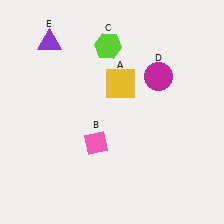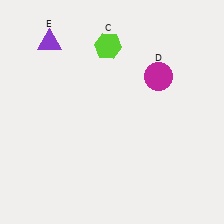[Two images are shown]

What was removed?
The yellow square (A), the pink diamond (B) were removed in Image 2.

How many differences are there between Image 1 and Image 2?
There are 2 differences between the two images.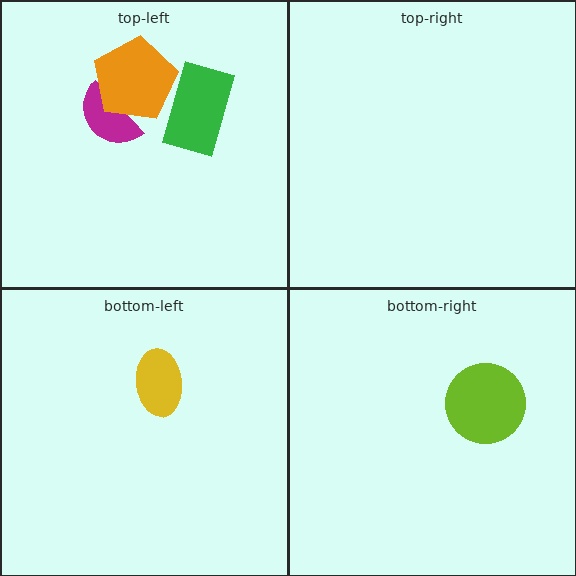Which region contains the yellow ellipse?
The bottom-left region.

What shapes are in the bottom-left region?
The yellow ellipse.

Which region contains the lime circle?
The bottom-right region.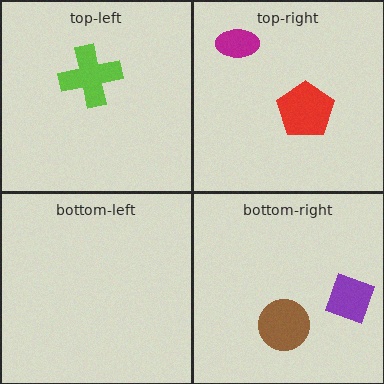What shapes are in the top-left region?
The lime cross.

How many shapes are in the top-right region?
2.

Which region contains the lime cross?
The top-left region.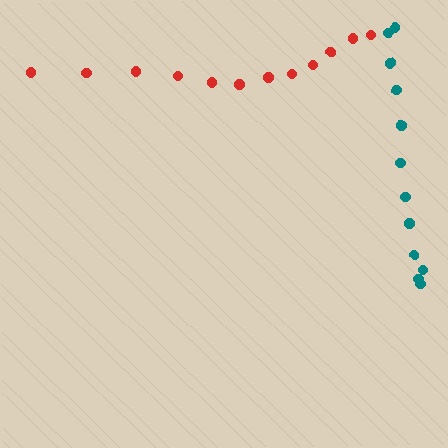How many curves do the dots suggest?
There are 2 distinct paths.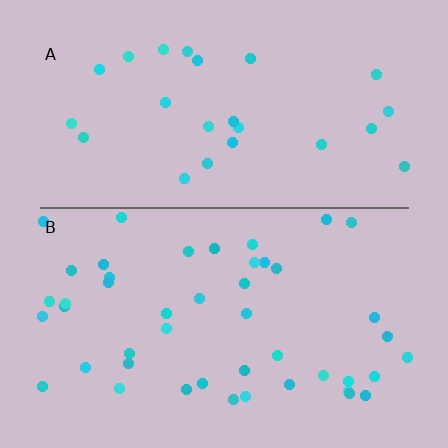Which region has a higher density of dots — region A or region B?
B (the bottom).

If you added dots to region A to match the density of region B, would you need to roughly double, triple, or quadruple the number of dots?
Approximately double.